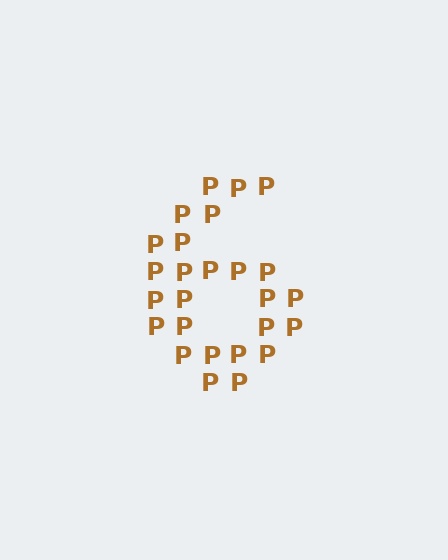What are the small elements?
The small elements are letter P's.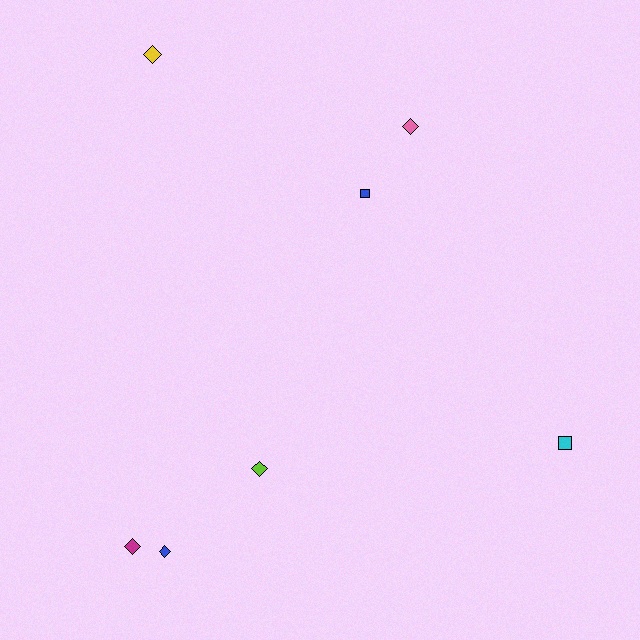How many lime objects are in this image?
There is 1 lime object.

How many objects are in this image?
There are 7 objects.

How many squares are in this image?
There are 2 squares.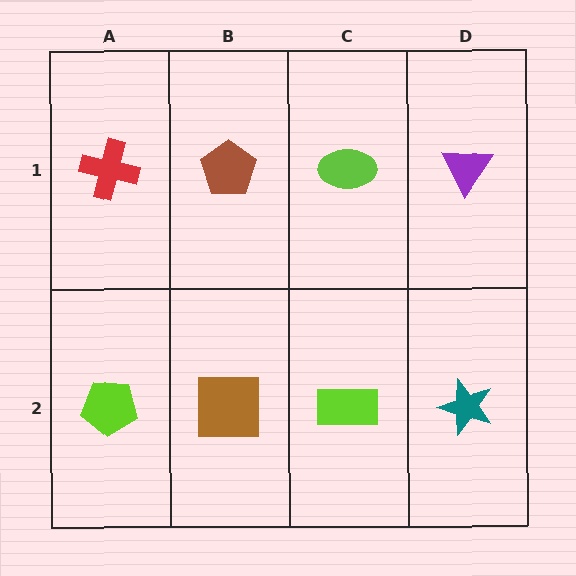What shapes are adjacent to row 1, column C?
A lime rectangle (row 2, column C), a brown pentagon (row 1, column B), a purple triangle (row 1, column D).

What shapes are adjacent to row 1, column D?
A teal star (row 2, column D), a lime ellipse (row 1, column C).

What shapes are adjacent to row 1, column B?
A brown square (row 2, column B), a red cross (row 1, column A), a lime ellipse (row 1, column C).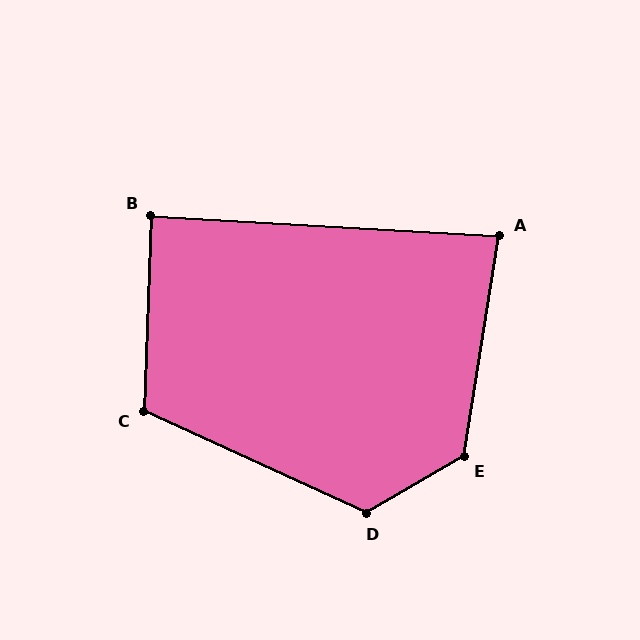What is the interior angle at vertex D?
Approximately 125 degrees (obtuse).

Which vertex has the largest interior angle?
E, at approximately 129 degrees.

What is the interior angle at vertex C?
Approximately 112 degrees (obtuse).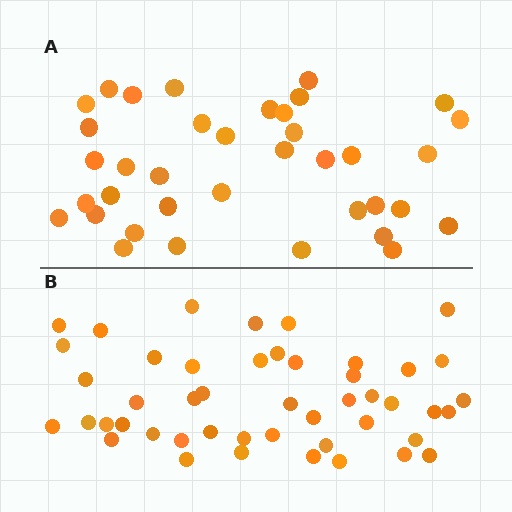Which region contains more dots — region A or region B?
Region B (the bottom region) has more dots.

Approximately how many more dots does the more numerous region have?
Region B has roughly 10 or so more dots than region A.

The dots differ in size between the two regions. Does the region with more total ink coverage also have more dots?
No. Region A has more total ink coverage because its dots are larger, but region B actually contains more individual dots. Total area can be misleading — the number of items is what matters here.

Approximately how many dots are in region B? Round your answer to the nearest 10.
About 50 dots. (The exact count is 47, which rounds to 50.)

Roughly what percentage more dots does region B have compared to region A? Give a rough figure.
About 25% more.